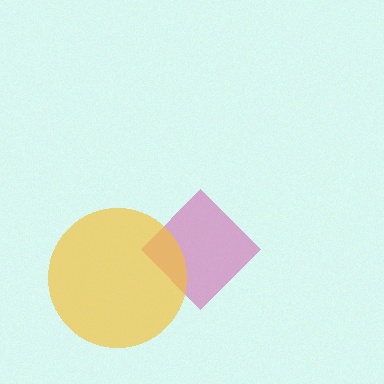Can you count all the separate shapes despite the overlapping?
Yes, there are 2 separate shapes.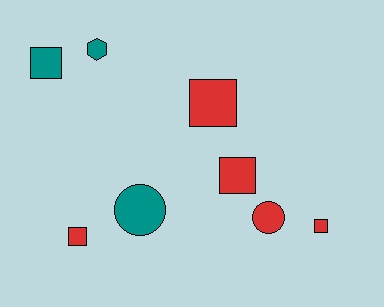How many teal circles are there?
There is 1 teal circle.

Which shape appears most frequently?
Square, with 5 objects.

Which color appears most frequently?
Red, with 5 objects.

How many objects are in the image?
There are 8 objects.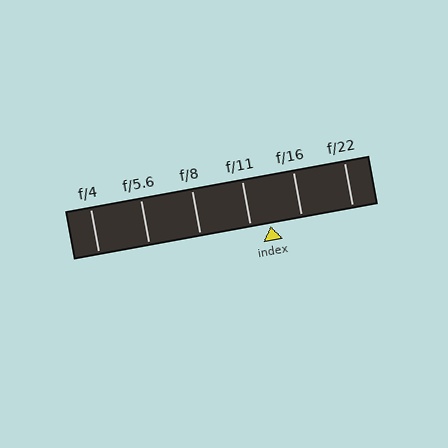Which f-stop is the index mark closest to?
The index mark is closest to f/11.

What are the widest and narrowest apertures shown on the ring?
The widest aperture shown is f/4 and the narrowest is f/22.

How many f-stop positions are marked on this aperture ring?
There are 6 f-stop positions marked.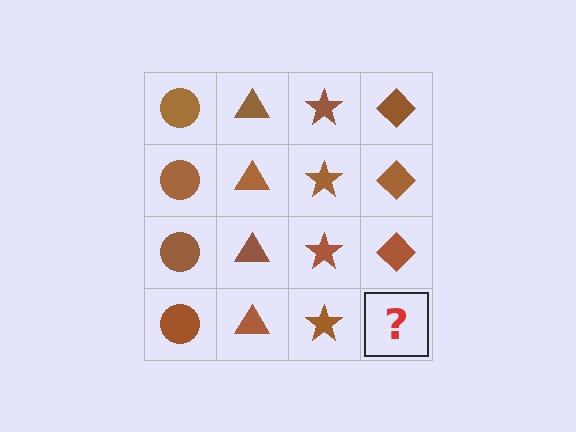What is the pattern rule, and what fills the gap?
The rule is that each column has a consistent shape. The gap should be filled with a brown diamond.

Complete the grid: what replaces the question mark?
The question mark should be replaced with a brown diamond.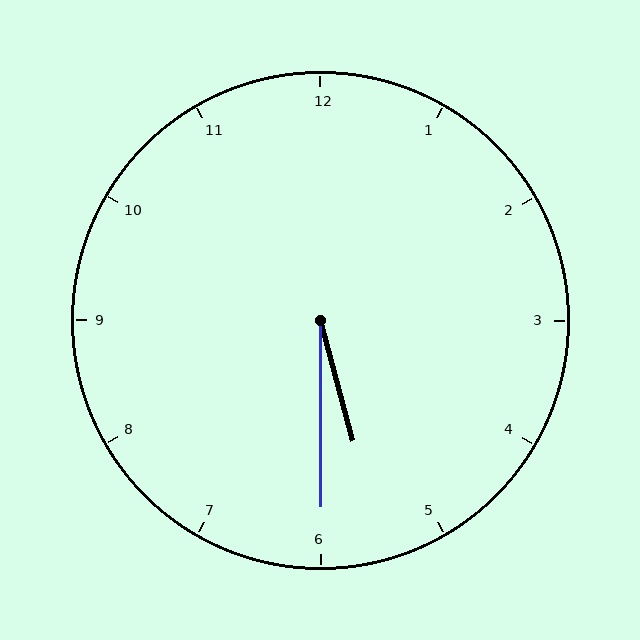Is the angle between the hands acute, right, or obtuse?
It is acute.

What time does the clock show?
5:30.